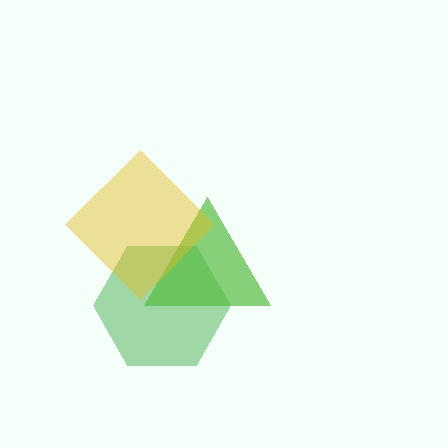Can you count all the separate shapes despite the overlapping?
Yes, there are 3 separate shapes.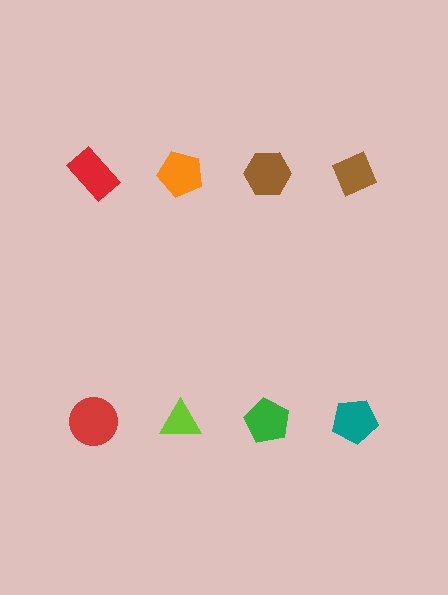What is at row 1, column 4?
A brown diamond.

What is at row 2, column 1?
A red circle.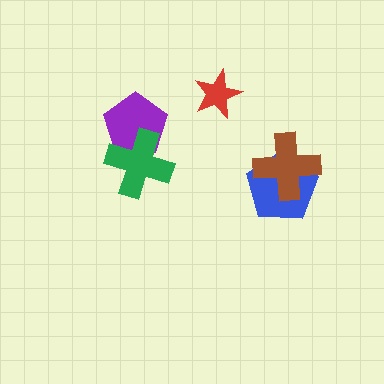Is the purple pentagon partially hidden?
Yes, it is partially covered by another shape.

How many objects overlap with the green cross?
1 object overlaps with the green cross.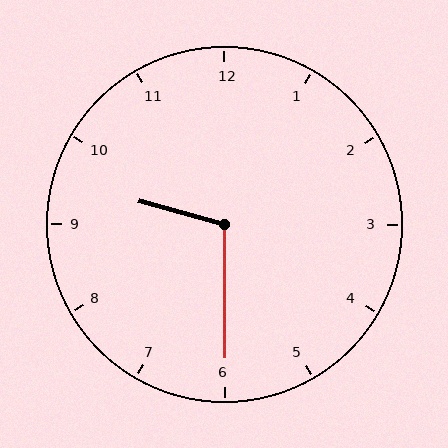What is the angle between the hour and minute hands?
Approximately 105 degrees.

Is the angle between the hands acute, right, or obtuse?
It is obtuse.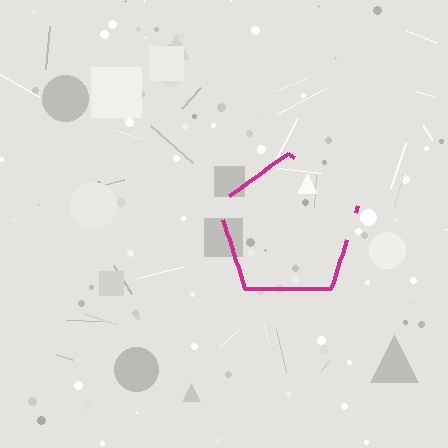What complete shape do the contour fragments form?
The contour fragments form a pentagon.